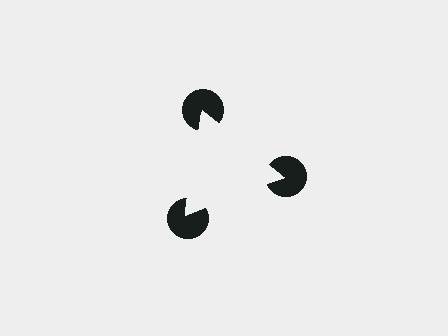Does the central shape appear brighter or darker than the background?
It typically appears slightly brighter than the background, even though no actual brightness change is drawn.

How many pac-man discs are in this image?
There are 3 — one at each vertex of the illusory triangle.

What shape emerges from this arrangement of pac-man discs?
An illusory triangle — its edges are inferred from the aligned wedge cuts in the pac-man discs, not physically drawn.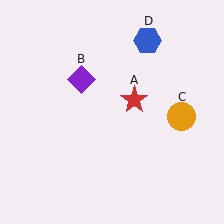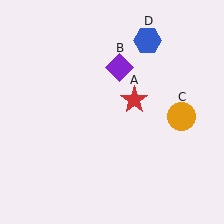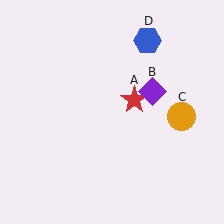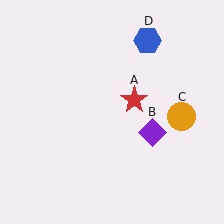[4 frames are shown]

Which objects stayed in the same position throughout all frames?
Red star (object A) and orange circle (object C) and blue hexagon (object D) remained stationary.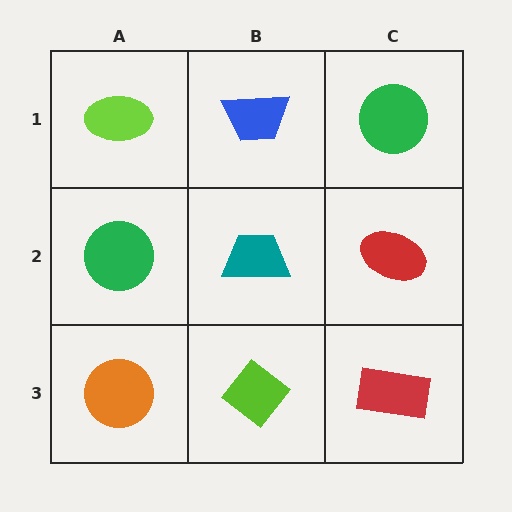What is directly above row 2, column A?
A lime ellipse.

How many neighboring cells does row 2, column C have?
3.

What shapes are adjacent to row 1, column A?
A green circle (row 2, column A), a blue trapezoid (row 1, column B).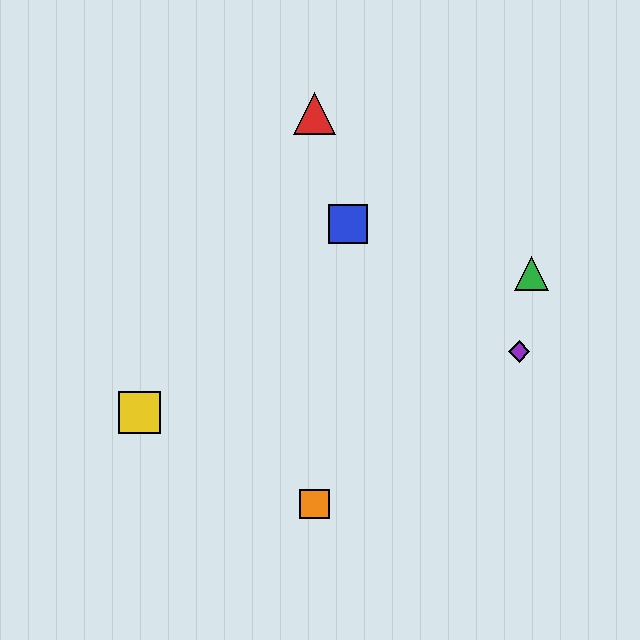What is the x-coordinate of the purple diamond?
The purple diamond is at x≈519.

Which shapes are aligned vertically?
The red triangle, the orange square are aligned vertically.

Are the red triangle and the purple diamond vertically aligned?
No, the red triangle is at x≈314 and the purple diamond is at x≈519.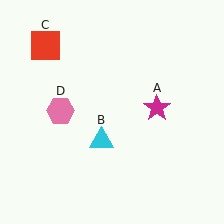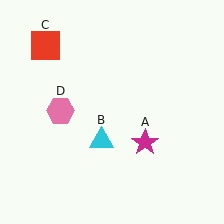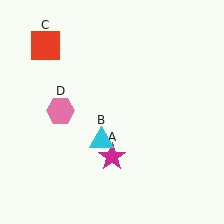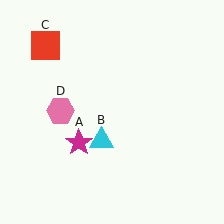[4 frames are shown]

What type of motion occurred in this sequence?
The magenta star (object A) rotated clockwise around the center of the scene.